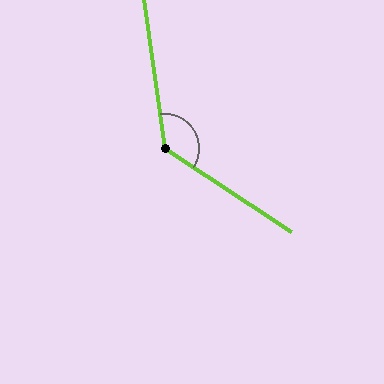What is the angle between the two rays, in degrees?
Approximately 131 degrees.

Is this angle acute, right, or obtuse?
It is obtuse.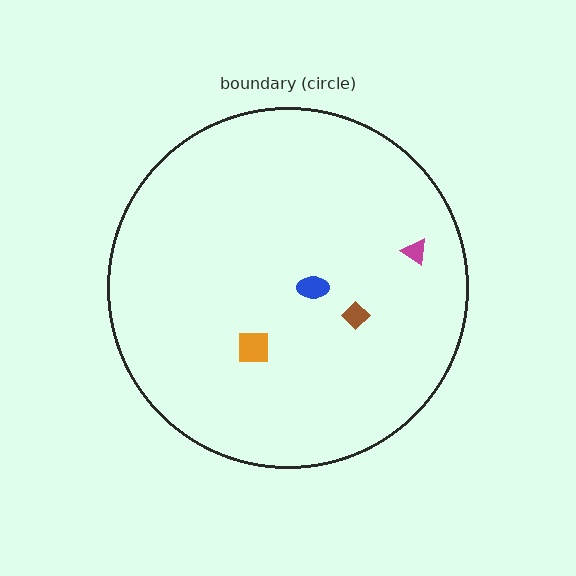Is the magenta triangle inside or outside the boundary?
Inside.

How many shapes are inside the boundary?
4 inside, 0 outside.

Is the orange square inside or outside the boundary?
Inside.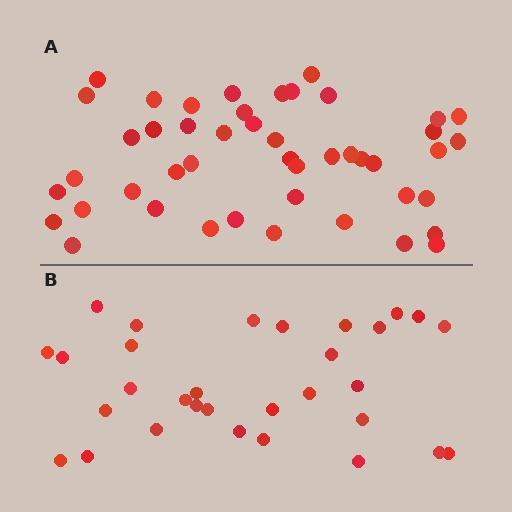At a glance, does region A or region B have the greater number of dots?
Region A (the top region) has more dots.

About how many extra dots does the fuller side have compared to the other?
Region A has approximately 15 more dots than region B.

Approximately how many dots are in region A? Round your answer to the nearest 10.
About 50 dots. (The exact count is 46, which rounds to 50.)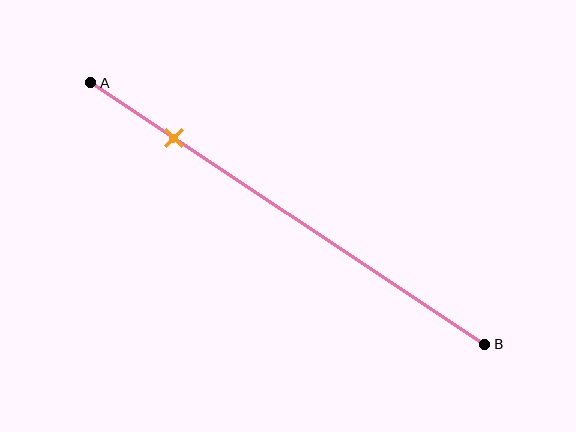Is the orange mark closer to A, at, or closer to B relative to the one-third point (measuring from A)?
The orange mark is closer to point A than the one-third point of segment AB.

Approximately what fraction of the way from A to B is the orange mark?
The orange mark is approximately 20% of the way from A to B.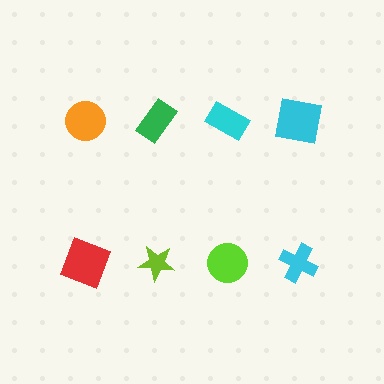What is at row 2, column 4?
A cyan cross.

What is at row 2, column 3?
A lime circle.